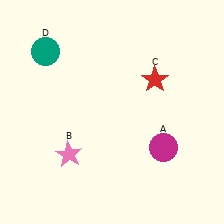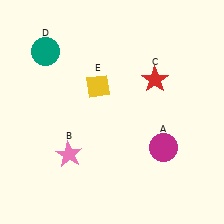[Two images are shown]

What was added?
A yellow diamond (E) was added in Image 2.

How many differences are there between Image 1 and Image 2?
There is 1 difference between the two images.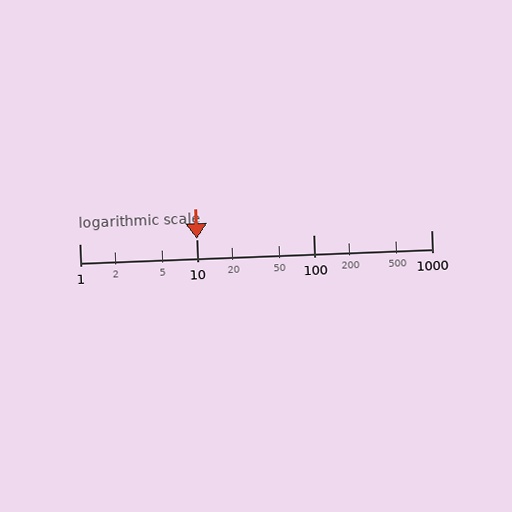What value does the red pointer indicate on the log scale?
The pointer indicates approximately 10.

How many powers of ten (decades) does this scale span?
The scale spans 3 decades, from 1 to 1000.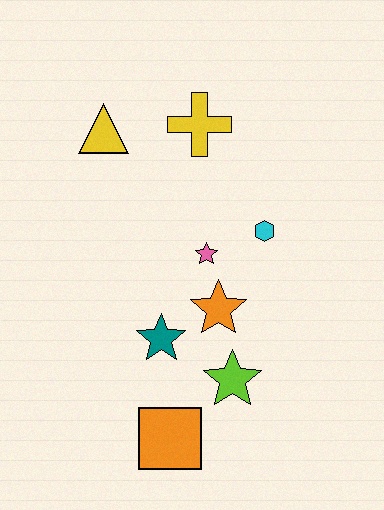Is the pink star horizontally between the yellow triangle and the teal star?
No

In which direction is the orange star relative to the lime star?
The orange star is above the lime star.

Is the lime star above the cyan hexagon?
No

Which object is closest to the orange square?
The lime star is closest to the orange square.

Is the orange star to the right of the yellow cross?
Yes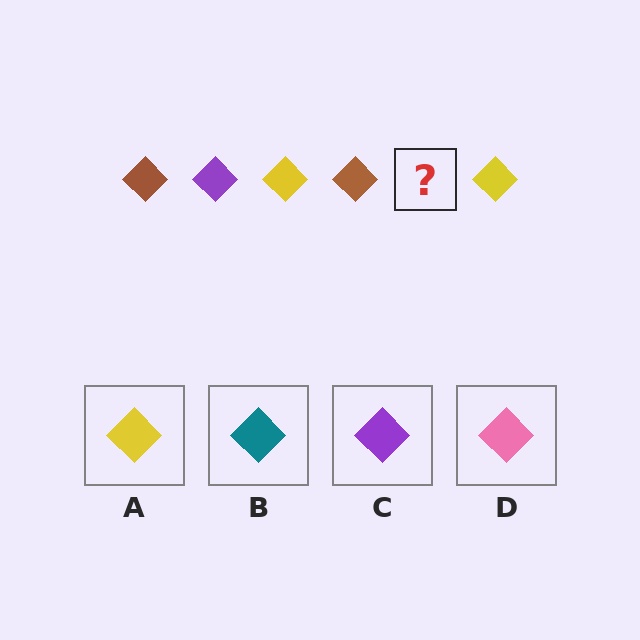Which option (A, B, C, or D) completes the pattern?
C.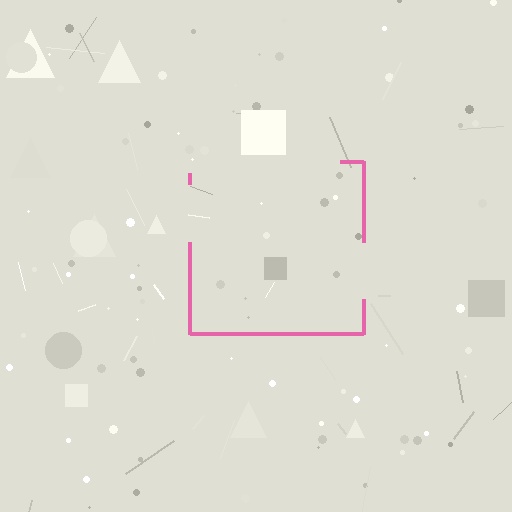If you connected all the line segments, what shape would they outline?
They would outline a square.